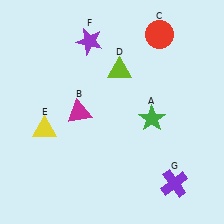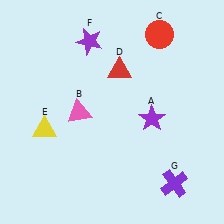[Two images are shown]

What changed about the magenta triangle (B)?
In Image 1, B is magenta. In Image 2, it changed to pink.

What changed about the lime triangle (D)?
In Image 1, D is lime. In Image 2, it changed to red.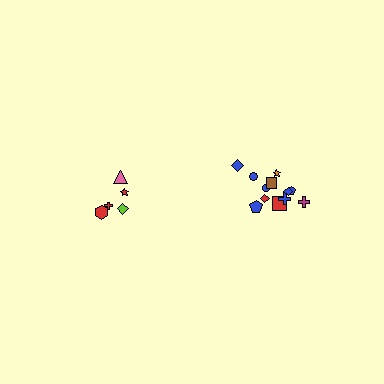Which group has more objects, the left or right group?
The right group.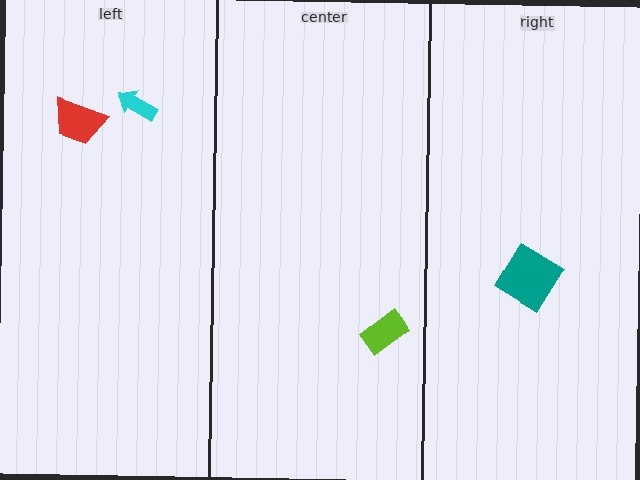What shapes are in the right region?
The teal diamond.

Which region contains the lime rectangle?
The center region.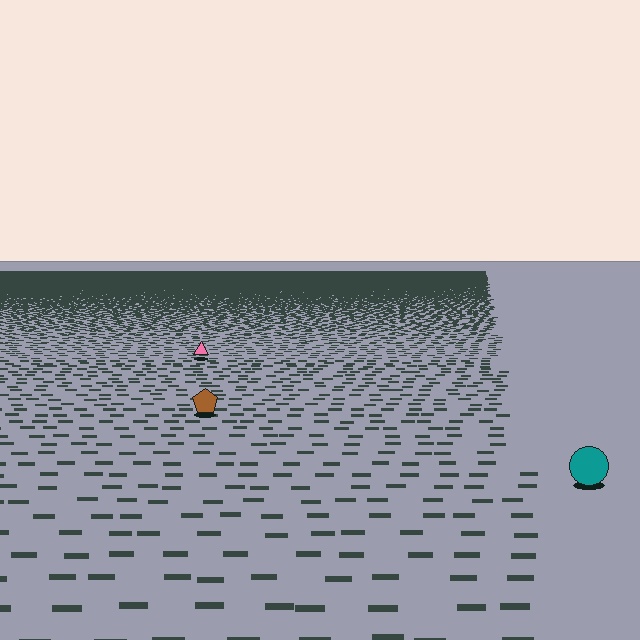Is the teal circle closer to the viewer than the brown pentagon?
Yes. The teal circle is closer — you can tell from the texture gradient: the ground texture is coarser near it.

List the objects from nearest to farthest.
From nearest to farthest: the teal circle, the brown pentagon, the pink triangle.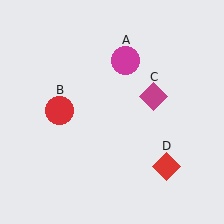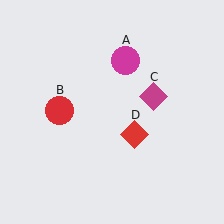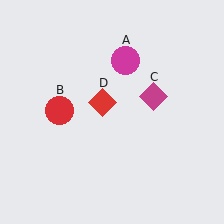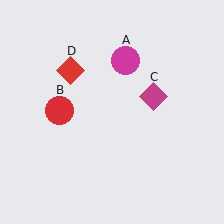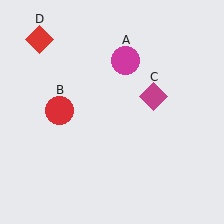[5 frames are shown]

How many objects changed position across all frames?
1 object changed position: red diamond (object D).